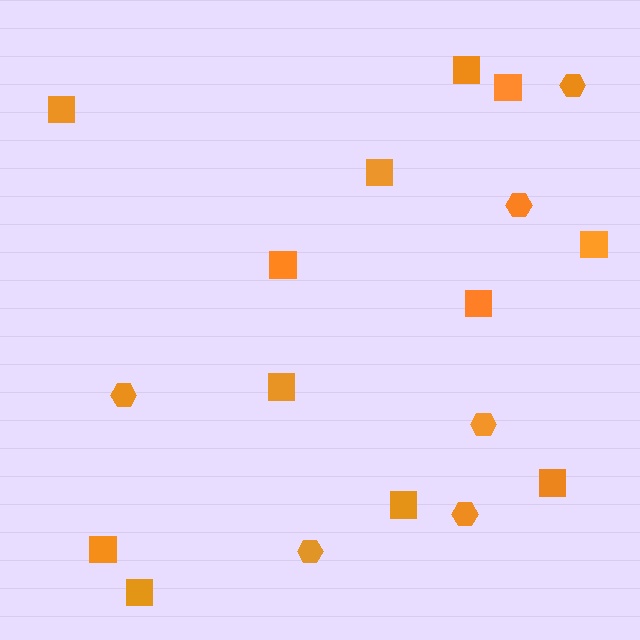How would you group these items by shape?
There are 2 groups: one group of hexagons (6) and one group of squares (12).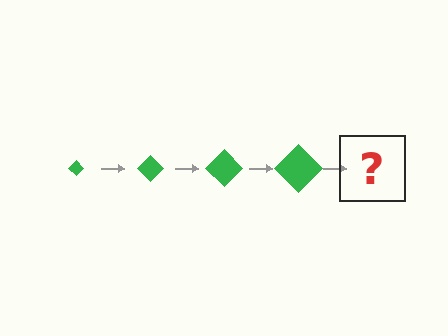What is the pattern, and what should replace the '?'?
The pattern is that the diamond gets progressively larger each step. The '?' should be a green diamond, larger than the previous one.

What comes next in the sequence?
The next element should be a green diamond, larger than the previous one.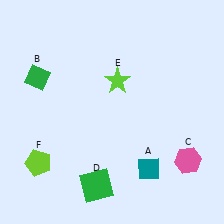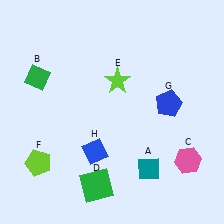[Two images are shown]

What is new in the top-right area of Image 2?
A blue pentagon (G) was added in the top-right area of Image 2.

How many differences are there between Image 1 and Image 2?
There are 2 differences between the two images.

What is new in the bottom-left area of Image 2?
A blue diamond (H) was added in the bottom-left area of Image 2.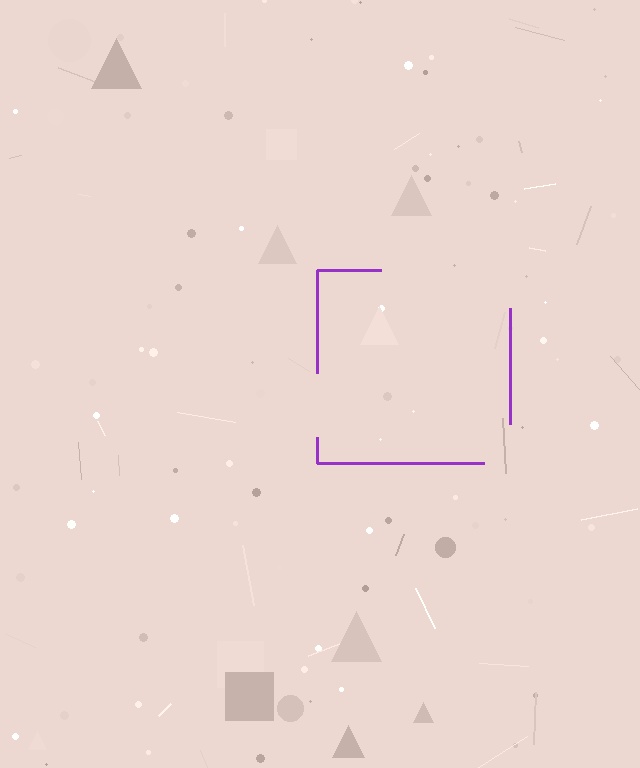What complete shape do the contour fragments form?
The contour fragments form a square.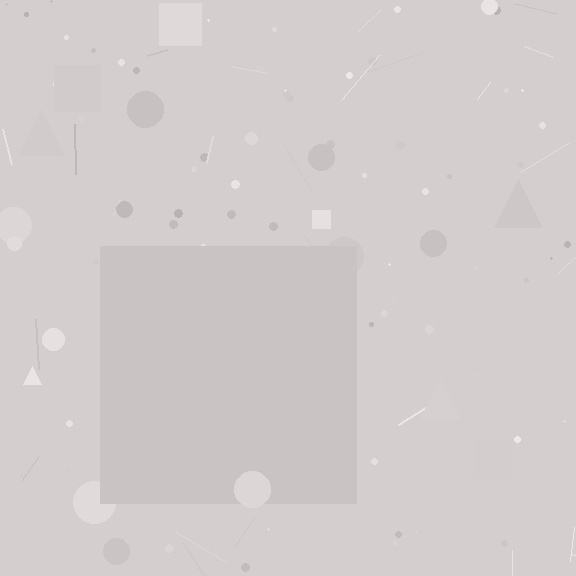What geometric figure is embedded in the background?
A square is embedded in the background.